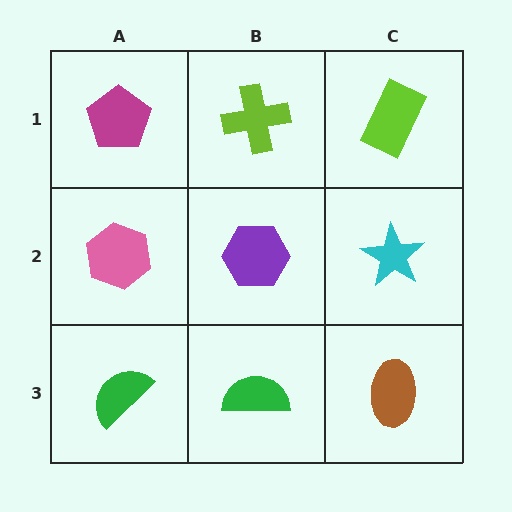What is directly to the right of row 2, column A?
A purple hexagon.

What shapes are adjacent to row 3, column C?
A cyan star (row 2, column C), a green semicircle (row 3, column B).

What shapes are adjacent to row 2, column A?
A magenta pentagon (row 1, column A), a green semicircle (row 3, column A), a purple hexagon (row 2, column B).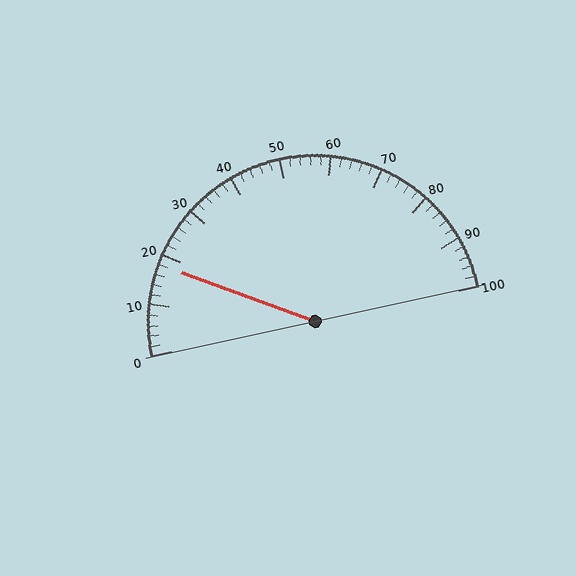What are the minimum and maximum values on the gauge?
The gauge ranges from 0 to 100.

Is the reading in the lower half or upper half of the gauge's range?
The reading is in the lower half of the range (0 to 100).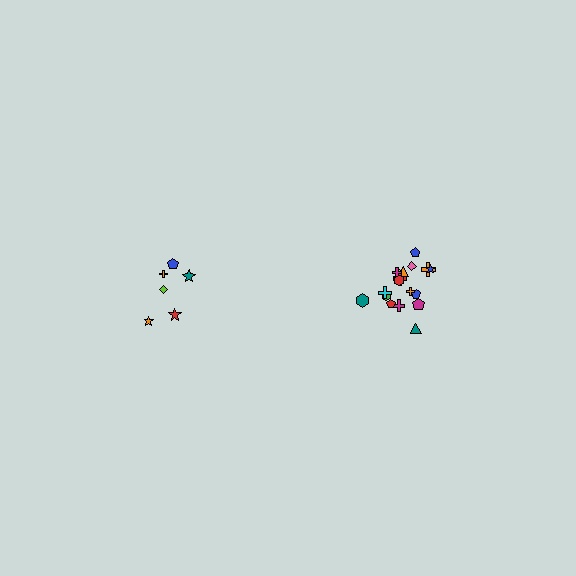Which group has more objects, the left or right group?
The right group.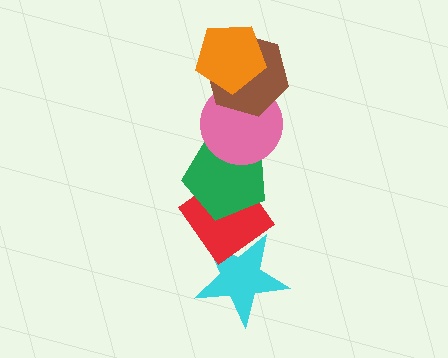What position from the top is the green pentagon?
The green pentagon is 4th from the top.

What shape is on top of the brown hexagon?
The orange pentagon is on top of the brown hexagon.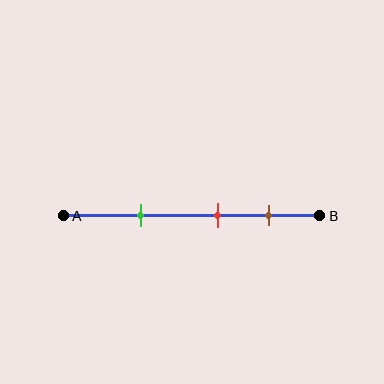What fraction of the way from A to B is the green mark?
The green mark is approximately 30% (0.3) of the way from A to B.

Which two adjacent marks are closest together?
The red and brown marks are the closest adjacent pair.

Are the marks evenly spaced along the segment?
Yes, the marks are approximately evenly spaced.